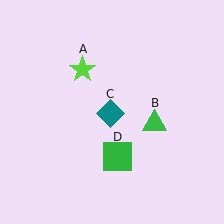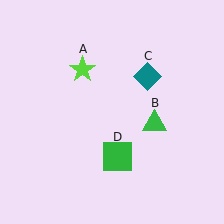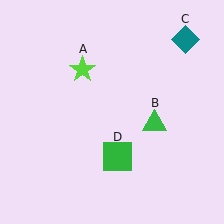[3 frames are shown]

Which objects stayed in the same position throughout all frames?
Lime star (object A) and green triangle (object B) and green square (object D) remained stationary.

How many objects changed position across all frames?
1 object changed position: teal diamond (object C).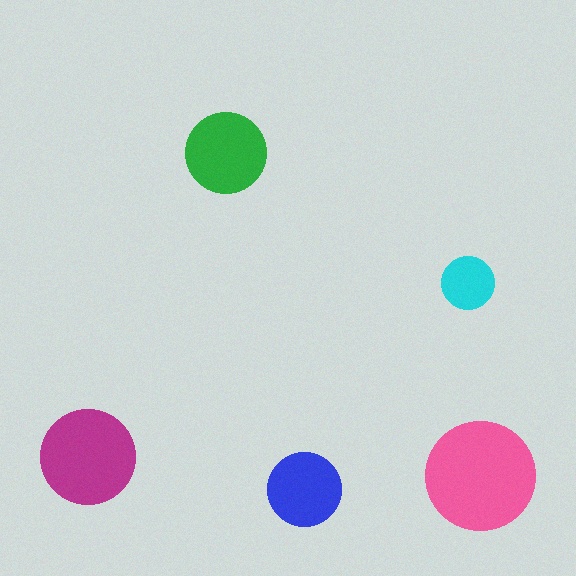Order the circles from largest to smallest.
the pink one, the magenta one, the green one, the blue one, the cyan one.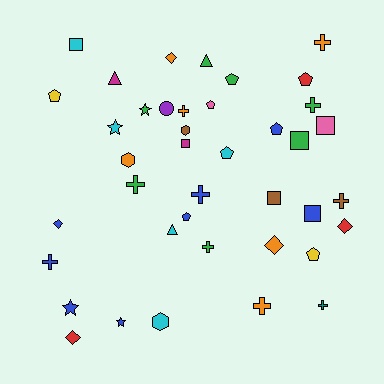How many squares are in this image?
There are 6 squares.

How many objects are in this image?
There are 40 objects.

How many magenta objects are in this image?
There are 2 magenta objects.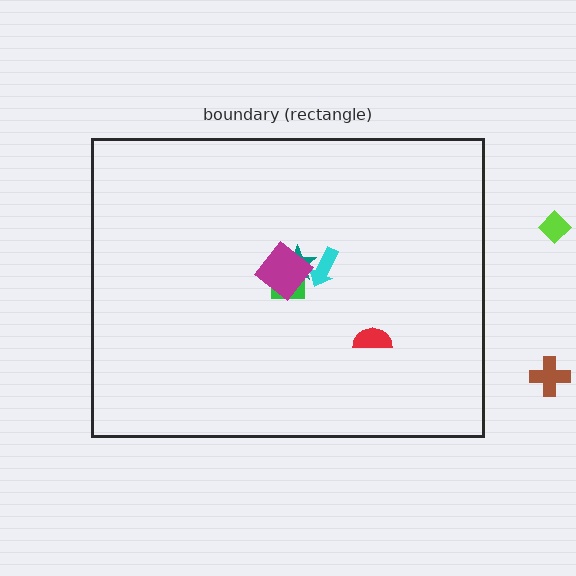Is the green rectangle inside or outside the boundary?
Inside.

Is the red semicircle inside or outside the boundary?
Inside.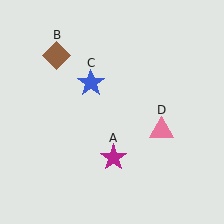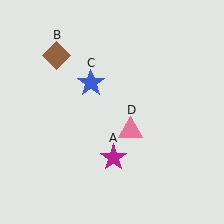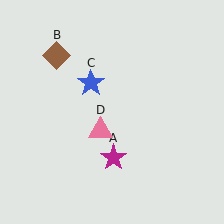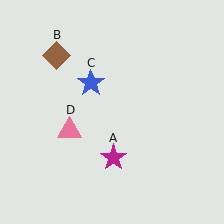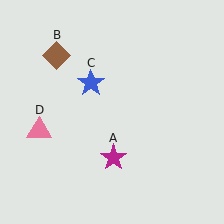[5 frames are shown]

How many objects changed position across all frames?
1 object changed position: pink triangle (object D).